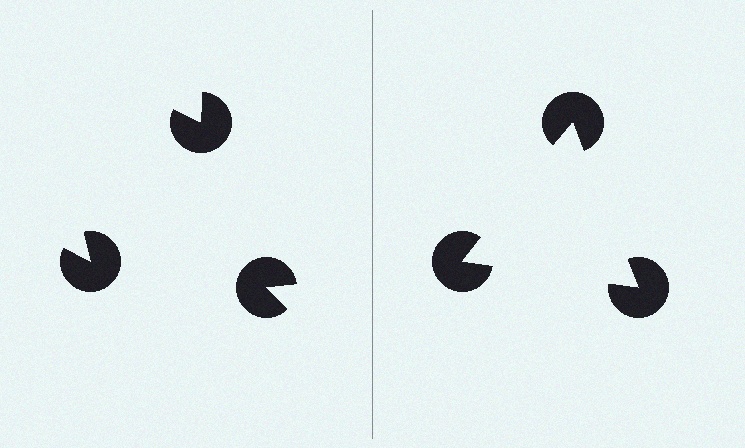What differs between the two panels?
The pac-man discs are positioned identically on both sides; only the wedge orientations differ. On the right they align to a triangle; on the left they are misaligned.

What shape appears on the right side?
An illusory triangle.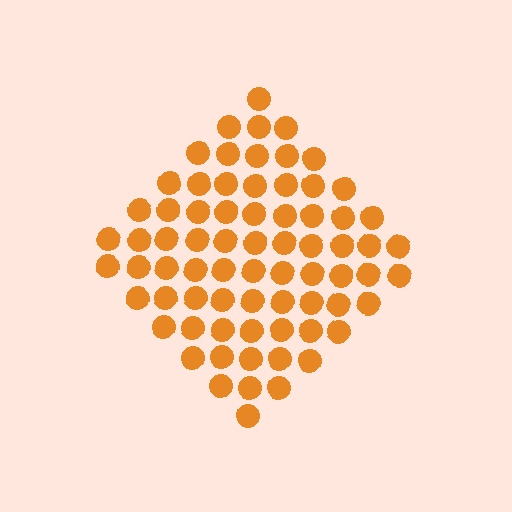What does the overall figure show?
The overall figure shows a diamond.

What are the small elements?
The small elements are circles.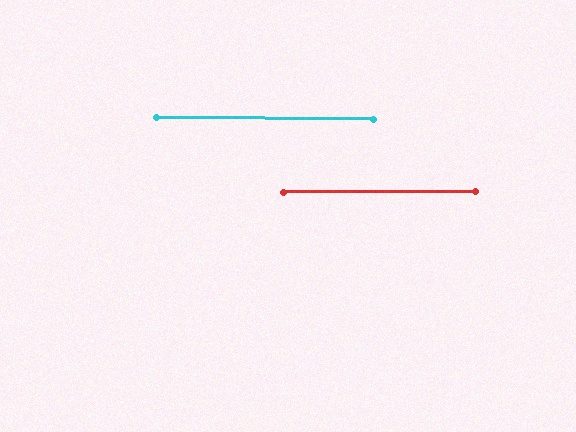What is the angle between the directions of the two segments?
Approximately 1 degree.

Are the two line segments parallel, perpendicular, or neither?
Parallel — their directions differ by only 1.1°.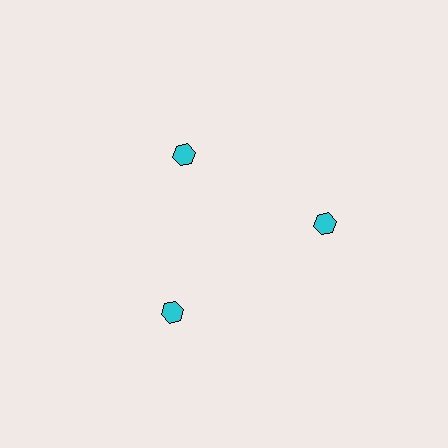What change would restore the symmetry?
The symmetry would be restored by moving it outward, back onto the ring so that all 3 hexagons sit at equal angles and equal distance from the center.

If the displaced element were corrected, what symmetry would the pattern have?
It would have 3-fold rotational symmetry — the pattern would map onto itself every 120 degrees.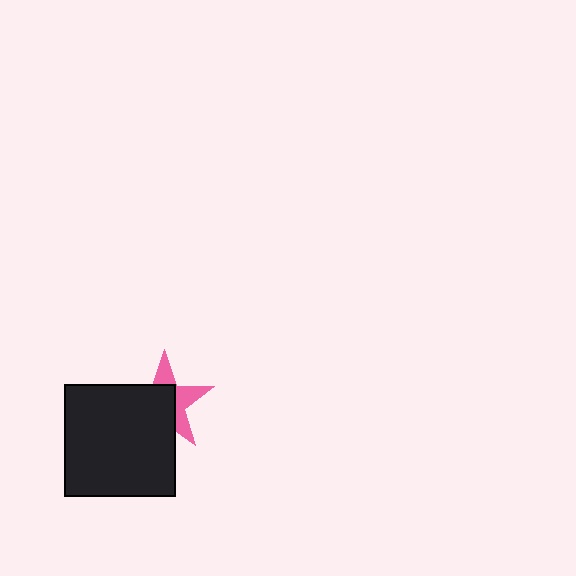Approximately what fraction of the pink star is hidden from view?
Roughly 58% of the pink star is hidden behind the black square.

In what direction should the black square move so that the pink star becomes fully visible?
The black square should move toward the lower-left. That is the shortest direction to clear the overlap and leave the pink star fully visible.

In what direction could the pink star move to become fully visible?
The pink star could move toward the upper-right. That would shift it out from behind the black square entirely.